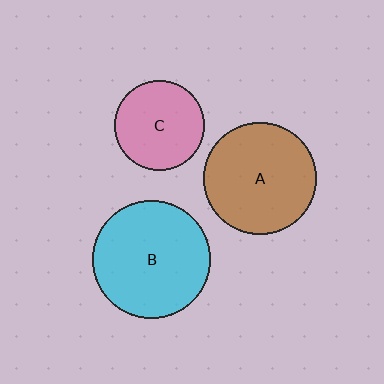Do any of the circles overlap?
No, none of the circles overlap.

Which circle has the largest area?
Circle B (cyan).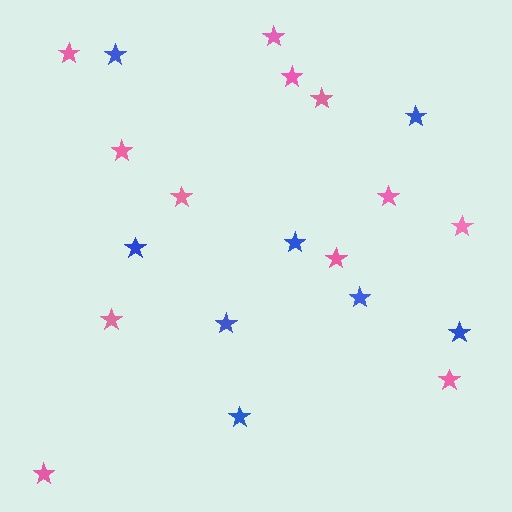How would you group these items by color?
There are 2 groups: one group of pink stars (12) and one group of blue stars (8).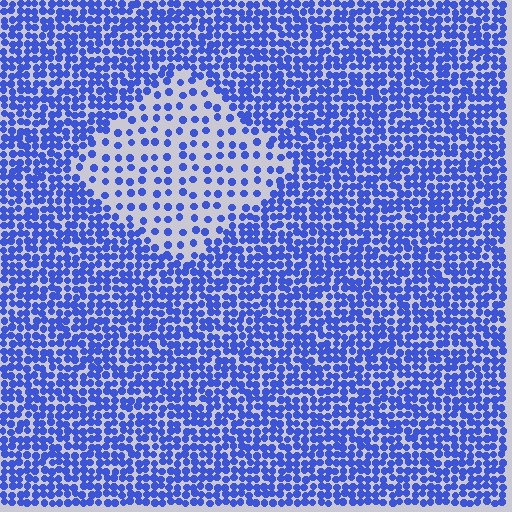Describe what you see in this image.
The image contains small blue elements arranged at two different densities. A diamond-shaped region is visible where the elements are less densely packed than the surrounding area.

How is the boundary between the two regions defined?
The boundary is defined by a change in element density (approximately 2.5x ratio). All elements are the same color, size, and shape.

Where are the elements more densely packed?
The elements are more densely packed outside the diamond boundary.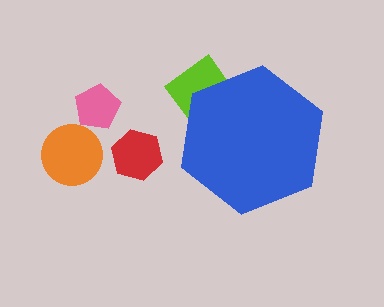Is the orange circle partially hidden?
No, the orange circle is fully visible.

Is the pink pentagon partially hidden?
No, the pink pentagon is fully visible.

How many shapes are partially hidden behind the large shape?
1 shape is partially hidden.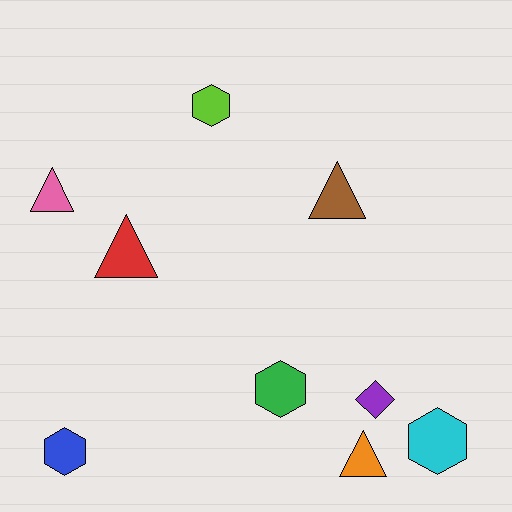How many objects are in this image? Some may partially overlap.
There are 9 objects.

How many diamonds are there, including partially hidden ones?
There is 1 diamond.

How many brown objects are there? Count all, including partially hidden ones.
There is 1 brown object.